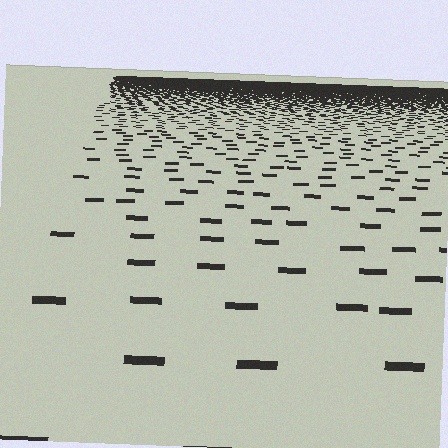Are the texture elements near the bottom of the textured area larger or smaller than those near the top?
Larger. Near the bottom, elements are closer to the viewer and appear at a bigger on-screen size.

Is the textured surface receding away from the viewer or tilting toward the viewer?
The surface is receding away from the viewer. Texture elements get smaller and denser toward the top.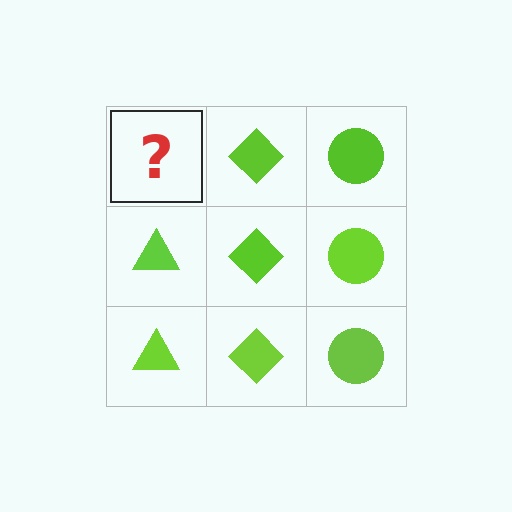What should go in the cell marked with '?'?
The missing cell should contain a lime triangle.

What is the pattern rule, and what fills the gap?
The rule is that each column has a consistent shape. The gap should be filled with a lime triangle.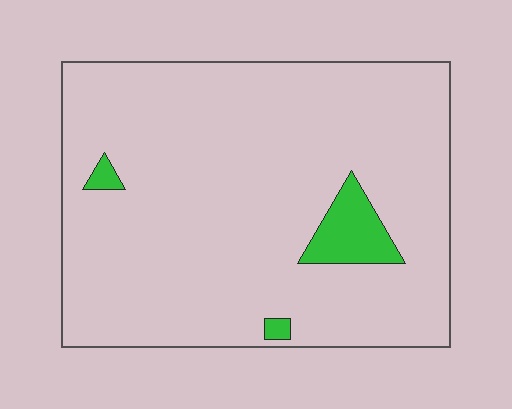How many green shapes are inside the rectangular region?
3.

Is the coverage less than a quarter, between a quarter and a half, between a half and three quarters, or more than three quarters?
Less than a quarter.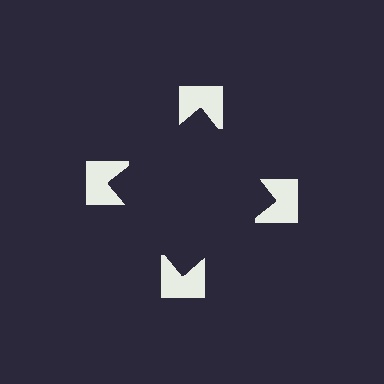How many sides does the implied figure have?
4 sides.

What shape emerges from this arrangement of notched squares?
An illusory square — its edges are inferred from the aligned wedge cuts in the notched squares, not physically drawn.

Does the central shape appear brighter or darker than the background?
It typically appears slightly darker than the background, even though no actual brightness change is drawn.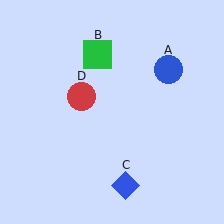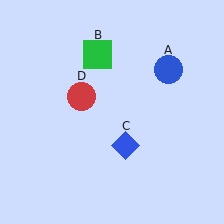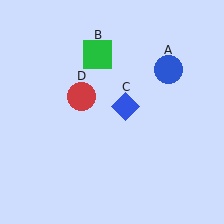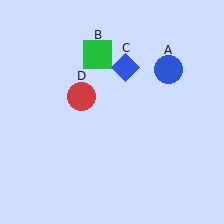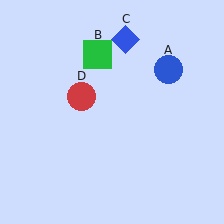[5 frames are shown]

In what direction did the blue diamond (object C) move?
The blue diamond (object C) moved up.